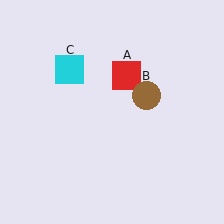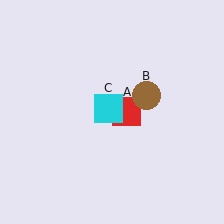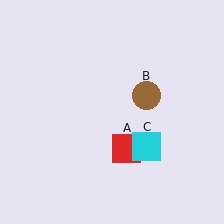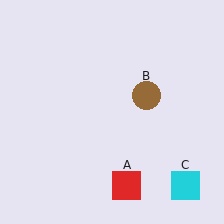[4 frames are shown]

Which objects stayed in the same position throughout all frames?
Brown circle (object B) remained stationary.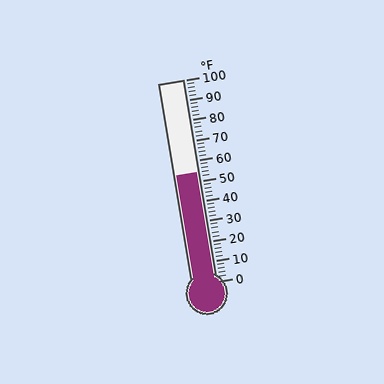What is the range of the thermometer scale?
The thermometer scale ranges from 0°F to 100°F.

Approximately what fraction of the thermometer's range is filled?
The thermometer is filled to approximately 55% of its range.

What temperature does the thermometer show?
The thermometer shows approximately 54°F.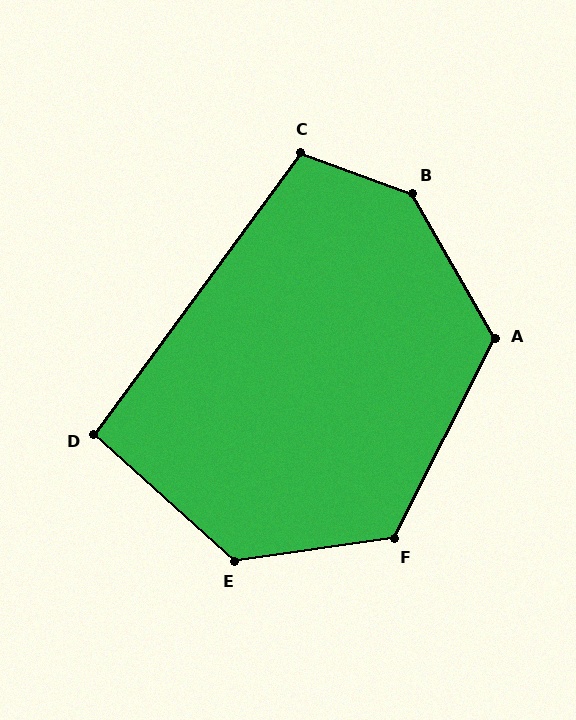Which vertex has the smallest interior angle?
D, at approximately 96 degrees.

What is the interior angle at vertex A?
Approximately 124 degrees (obtuse).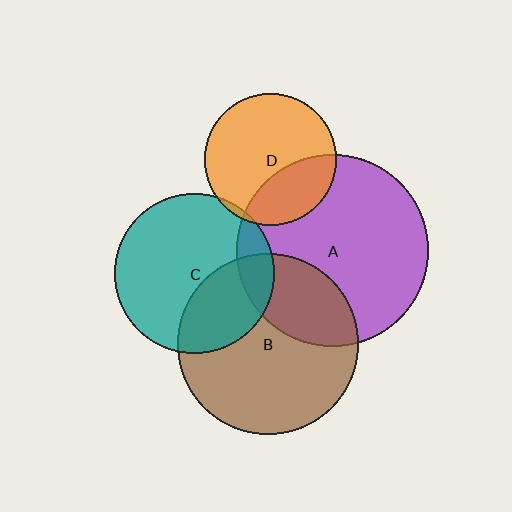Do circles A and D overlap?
Yes.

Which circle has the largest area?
Circle A (purple).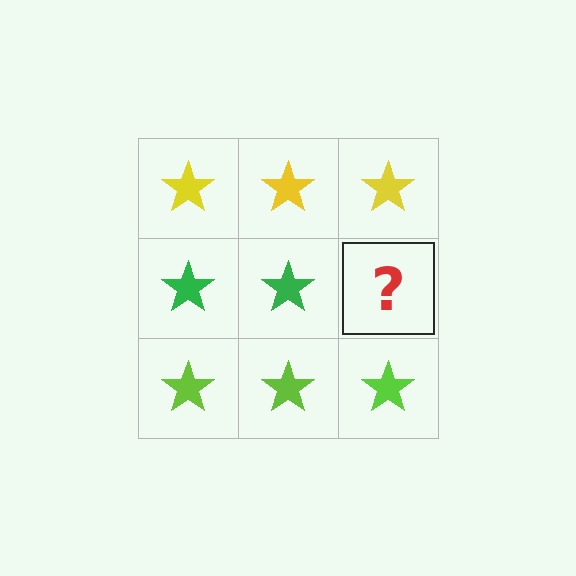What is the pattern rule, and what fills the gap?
The rule is that each row has a consistent color. The gap should be filled with a green star.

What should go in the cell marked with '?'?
The missing cell should contain a green star.